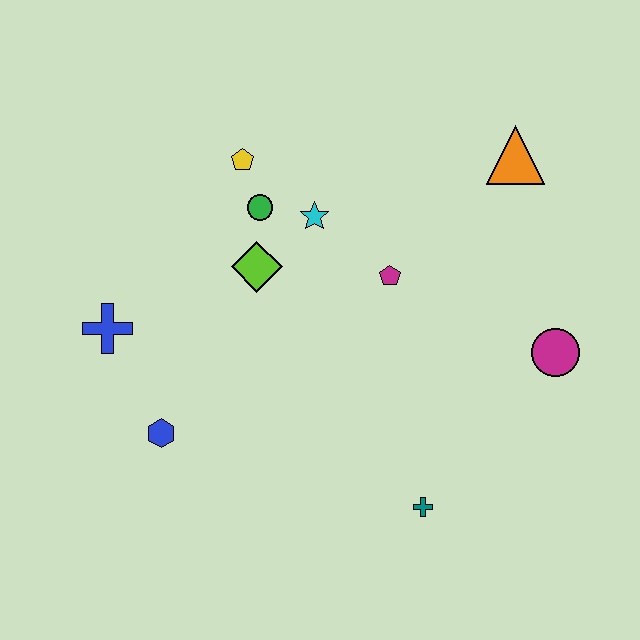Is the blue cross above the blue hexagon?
Yes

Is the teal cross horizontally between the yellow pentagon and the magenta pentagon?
No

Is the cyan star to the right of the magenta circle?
No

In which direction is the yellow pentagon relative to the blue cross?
The yellow pentagon is above the blue cross.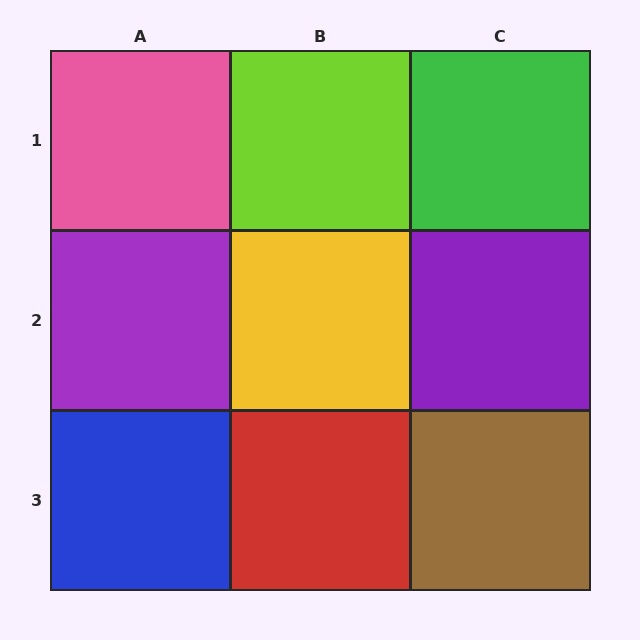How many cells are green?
1 cell is green.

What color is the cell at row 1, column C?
Green.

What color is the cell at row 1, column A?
Pink.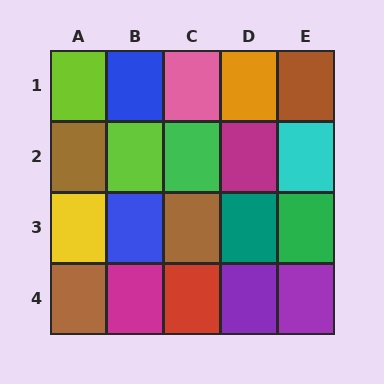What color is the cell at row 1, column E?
Brown.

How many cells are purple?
2 cells are purple.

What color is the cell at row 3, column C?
Brown.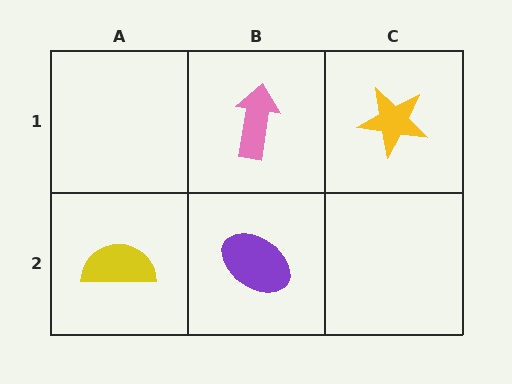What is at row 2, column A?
A yellow semicircle.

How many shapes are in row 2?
2 shapes.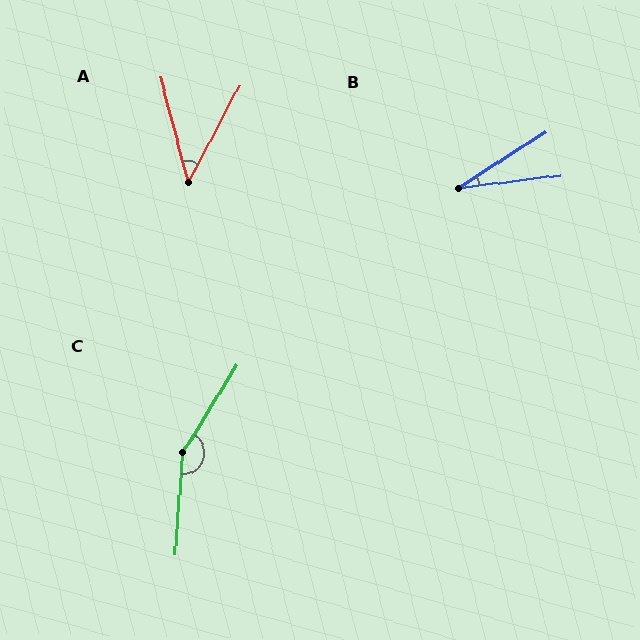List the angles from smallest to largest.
B (25°), A (43°), C (152°).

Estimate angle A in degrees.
Approximately 43 degrees.